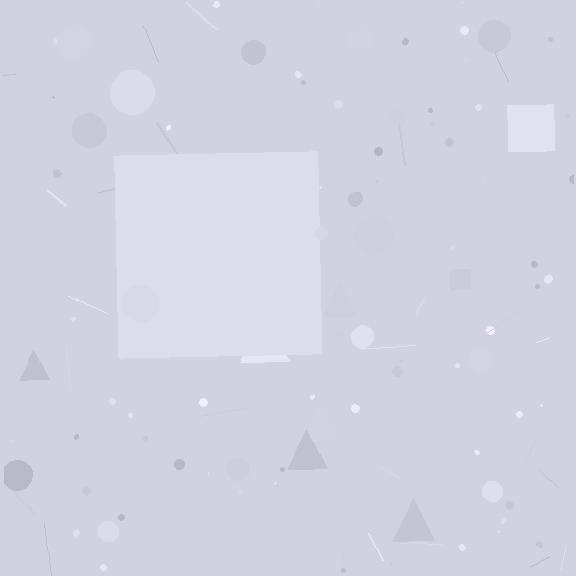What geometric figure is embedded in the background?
A square is embedded in the background.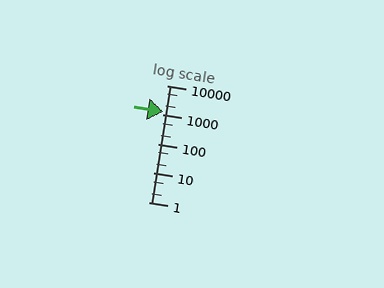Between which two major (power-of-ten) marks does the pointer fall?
The pointer is between 1000 and 10000.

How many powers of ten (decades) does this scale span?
The scale spans 4 decades, from 1 to 10000.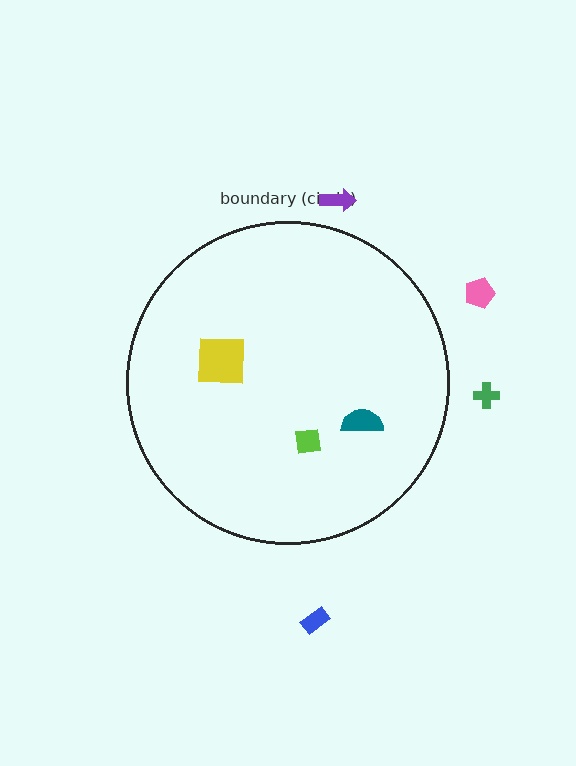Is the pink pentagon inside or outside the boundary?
Outside.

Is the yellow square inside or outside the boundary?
Inside.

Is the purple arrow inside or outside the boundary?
Outside.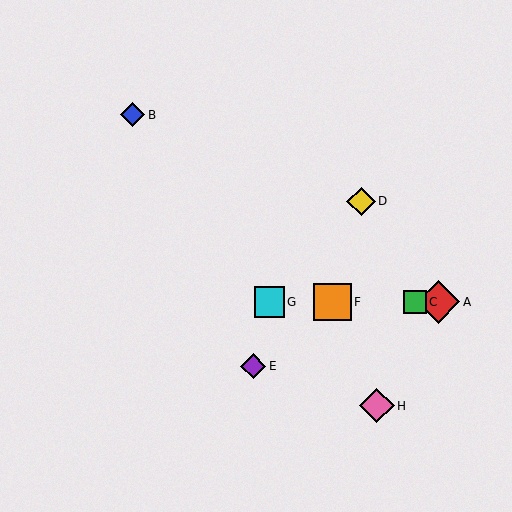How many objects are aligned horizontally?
4 objects (A, C, F, G) are aligned horizontally.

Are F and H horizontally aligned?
No, F is at y≈302 and H is at y≈406.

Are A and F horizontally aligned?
Yes, both are at y≈302.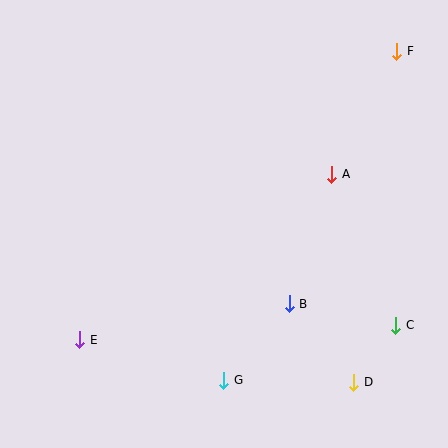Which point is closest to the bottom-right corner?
Point D is closest to the bottom-right corner.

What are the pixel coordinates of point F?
Point F is at (396, 51).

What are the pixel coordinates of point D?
Point D is at (354, 382).